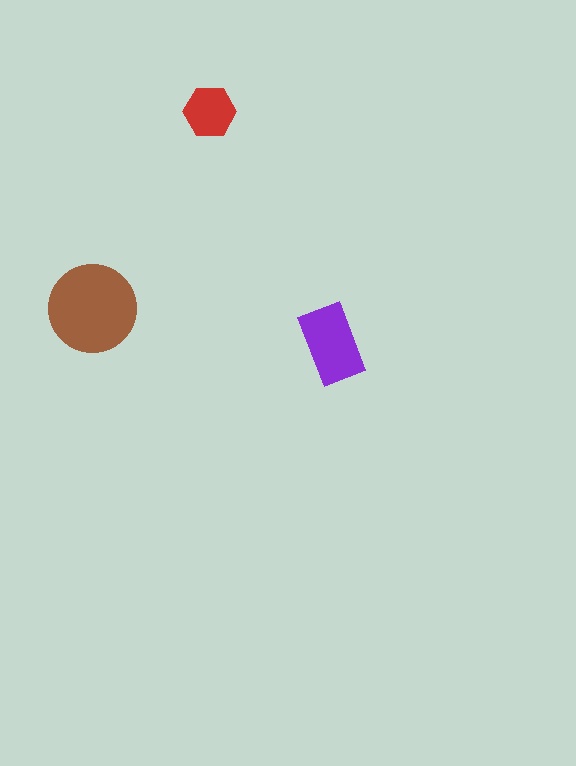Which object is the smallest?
The red hexagon.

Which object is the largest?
The brown circle.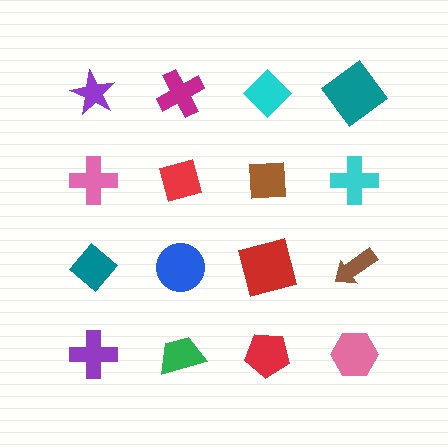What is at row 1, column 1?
A purple star.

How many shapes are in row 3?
4 shapes.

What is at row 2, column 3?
A brown square.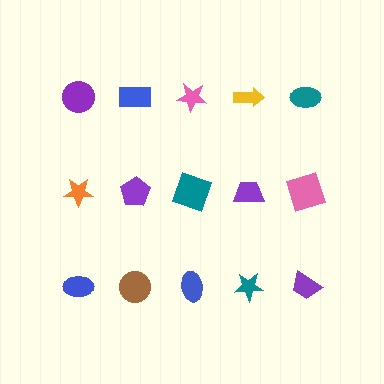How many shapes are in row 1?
5 shapes.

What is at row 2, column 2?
A purple pentagon.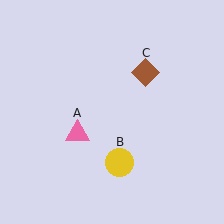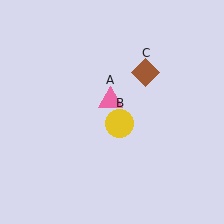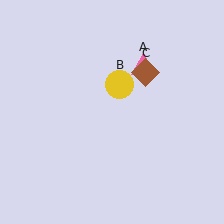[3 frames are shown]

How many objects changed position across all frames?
2 objects changed position: pink triangle (object A), yellow circle (object B).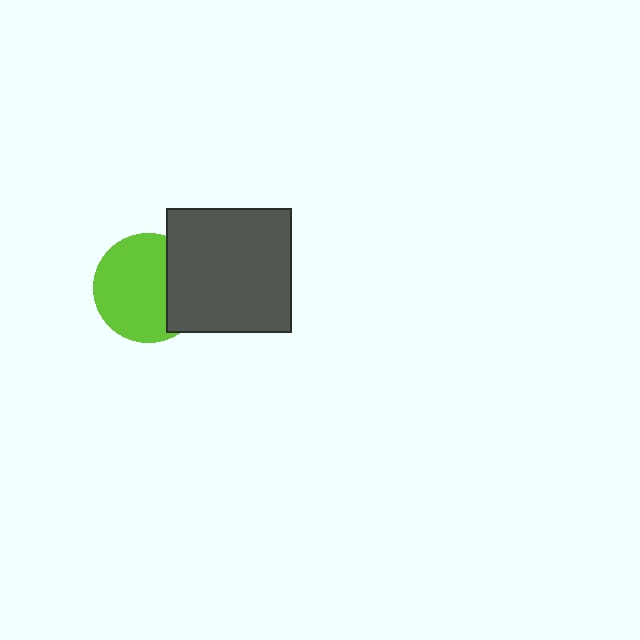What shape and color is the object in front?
The object in front is a dark gray square.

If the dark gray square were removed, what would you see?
You would see the complete lime circle.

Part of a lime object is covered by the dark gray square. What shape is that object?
It is a circle.